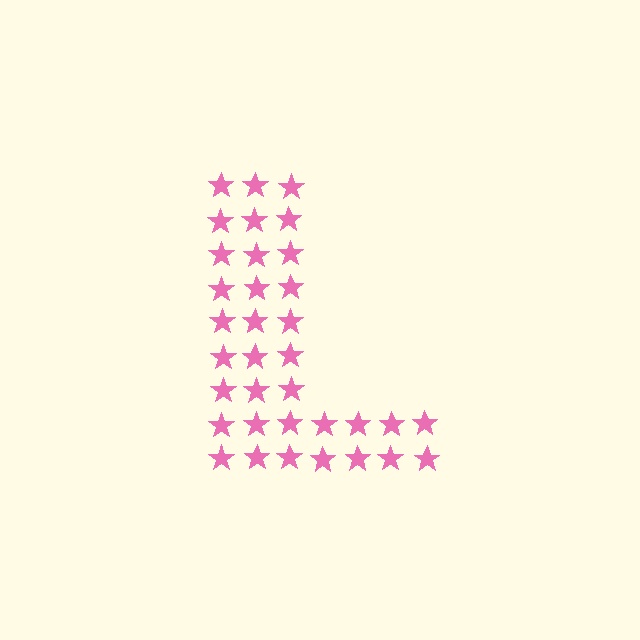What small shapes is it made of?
It is made of small stars.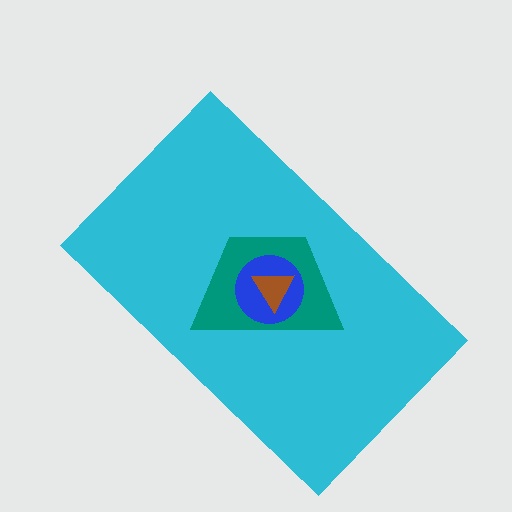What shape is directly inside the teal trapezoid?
The blue circle.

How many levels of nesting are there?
4.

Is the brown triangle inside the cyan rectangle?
Yes.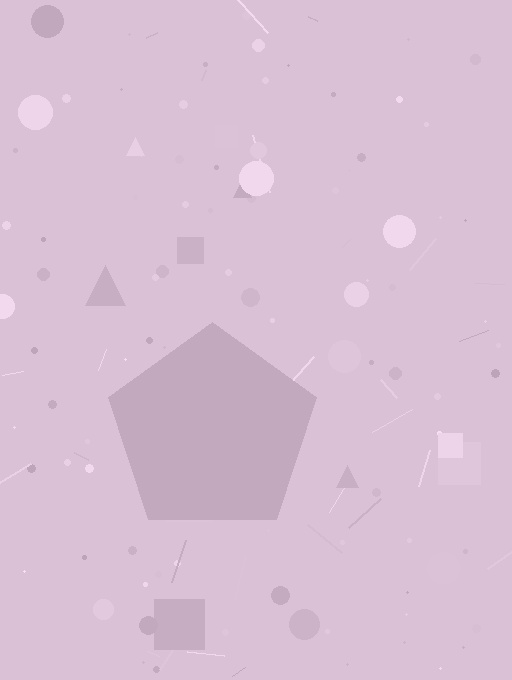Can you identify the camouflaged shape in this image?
The camouflaged shape is a pentagon.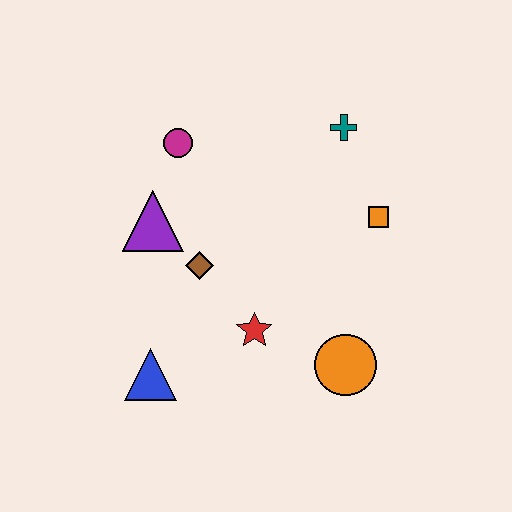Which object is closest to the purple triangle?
The brown diamond is closest to the purple triangle.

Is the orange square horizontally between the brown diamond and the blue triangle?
No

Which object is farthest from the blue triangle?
The teal cross is farthest from the blue triangle.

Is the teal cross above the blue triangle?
Yes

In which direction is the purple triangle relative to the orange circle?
The purple triangle is to the left of the orange circle.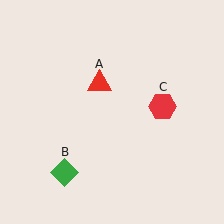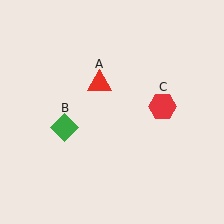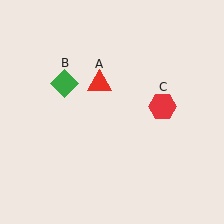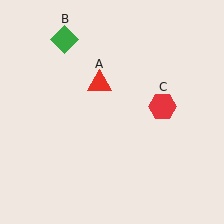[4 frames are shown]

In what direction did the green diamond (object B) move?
The green diamond (object B) moved up.